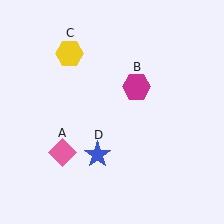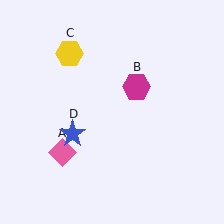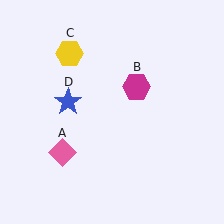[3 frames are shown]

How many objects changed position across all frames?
1 object changed position: blue star (object D).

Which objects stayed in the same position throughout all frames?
Pink diamond (object A) and magenta hexagon (object B) and yellow hexagon (object C) remained stationary.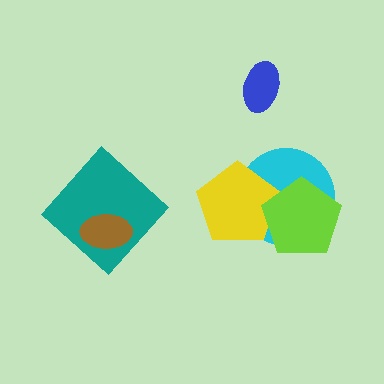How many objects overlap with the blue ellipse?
0 objects overlap with the blue ellipse.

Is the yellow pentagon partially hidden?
Yes, it is partially covered by another shape.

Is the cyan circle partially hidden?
Yes, it is partially covered by another shape.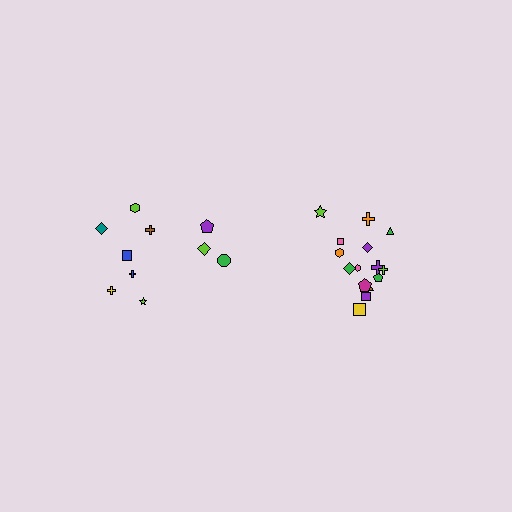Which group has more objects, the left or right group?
The right group.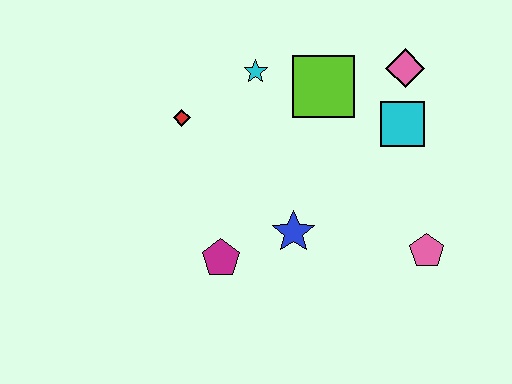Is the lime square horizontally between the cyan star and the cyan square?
Yes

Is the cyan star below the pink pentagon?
No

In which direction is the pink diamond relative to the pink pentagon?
The pink diamond is above the pink pentagon.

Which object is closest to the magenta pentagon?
The blue star is closest to the magenta pentagon.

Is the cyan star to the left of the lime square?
Yes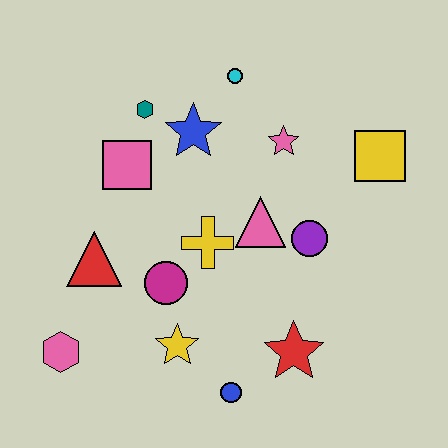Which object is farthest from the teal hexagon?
The blue circle is farthest from the teal hexagon.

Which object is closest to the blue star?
The teal hexagon is closest to the blue star.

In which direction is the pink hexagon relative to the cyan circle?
The pink hexagon is below the cyan circle.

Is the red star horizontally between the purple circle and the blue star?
Yes